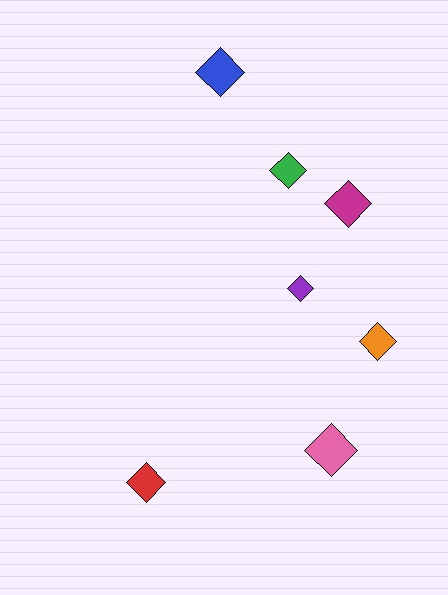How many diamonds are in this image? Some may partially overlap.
There are 7 diamonds.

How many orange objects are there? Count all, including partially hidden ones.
There is 1 orange object.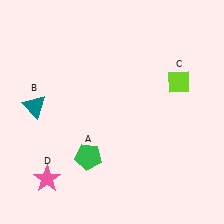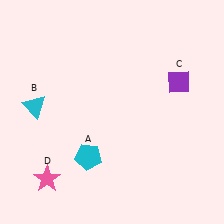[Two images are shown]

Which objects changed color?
A changed from green to cyan. B changed from teal to cyan. C changed from lime to purple.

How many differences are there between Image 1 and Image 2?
There are 3 differences between the two images.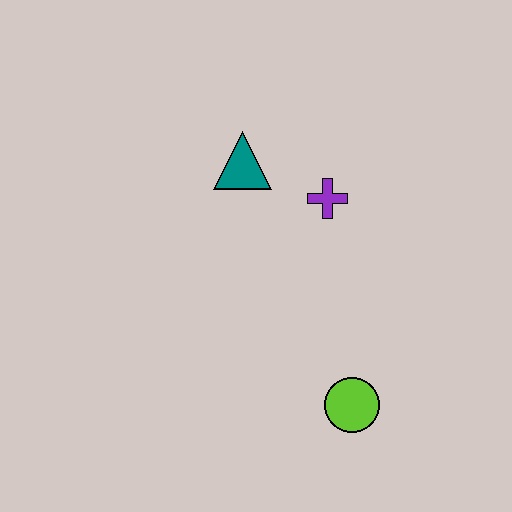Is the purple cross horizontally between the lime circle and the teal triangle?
Yes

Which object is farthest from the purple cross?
The lime circle is farthest from the purple cross.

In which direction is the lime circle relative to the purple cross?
The lime circle is below the purple cross.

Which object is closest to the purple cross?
The teal triangle is closest to the purple cross.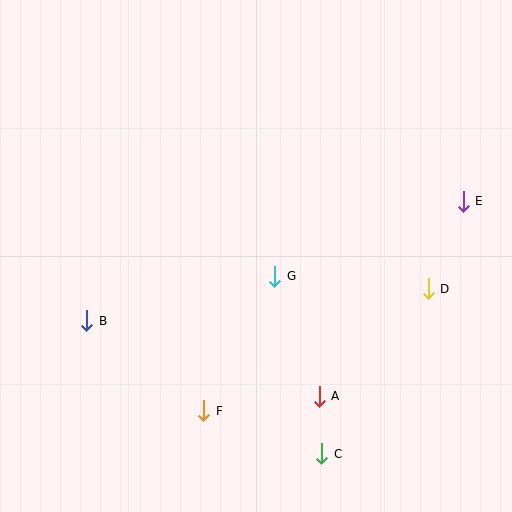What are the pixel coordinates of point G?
Point G is at (275, 276).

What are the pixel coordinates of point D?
Point D is at (428, 289).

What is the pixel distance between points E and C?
The distance between E and C is 290 pixels.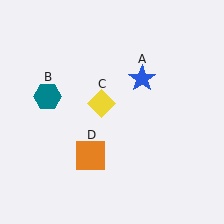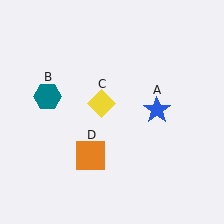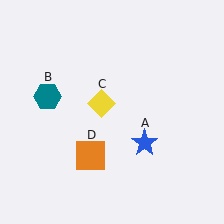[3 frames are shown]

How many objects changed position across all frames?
1 object changed position: blue star (object A).